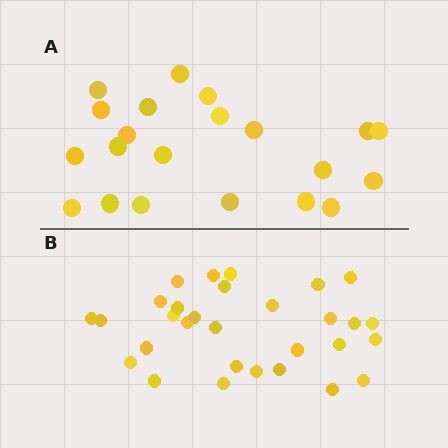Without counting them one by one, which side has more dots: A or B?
Region B (the bottom region) has more dots.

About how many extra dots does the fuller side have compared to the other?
Region B has roughly 8 or so more dots than region A.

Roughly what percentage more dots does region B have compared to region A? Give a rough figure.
About 45% more.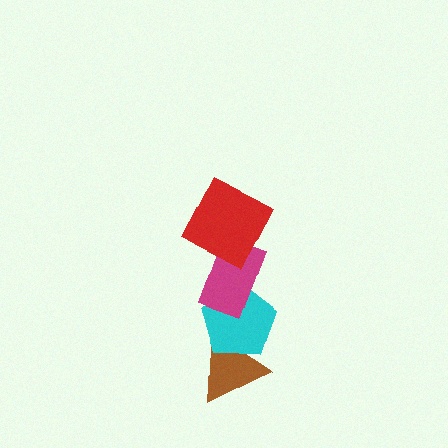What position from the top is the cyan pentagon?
The cyan pentagon is 3rd from the top.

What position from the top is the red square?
The red square is 1st from the top.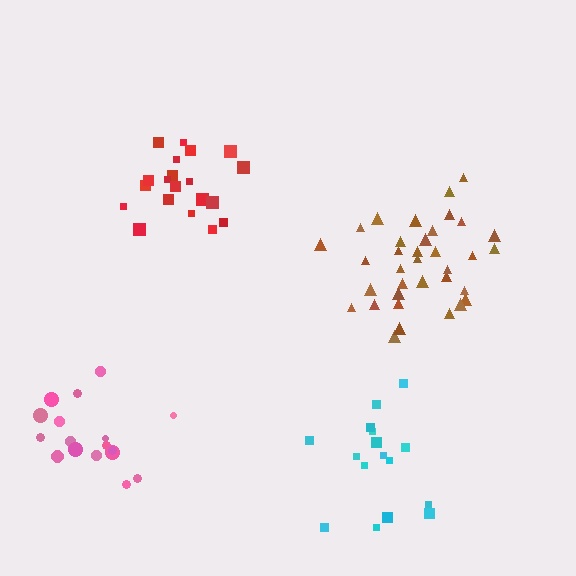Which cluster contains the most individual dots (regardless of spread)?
Brown (35).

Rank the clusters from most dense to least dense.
brown, red, cyan, pink.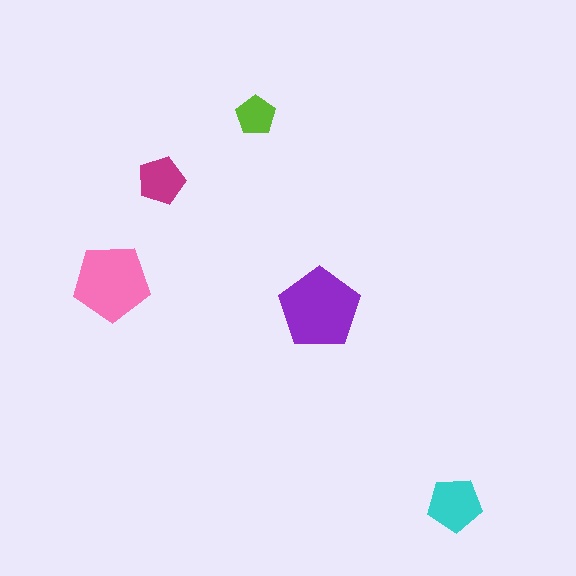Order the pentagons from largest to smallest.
the purple one, the pink one, the cyan one, the magenta one, the lime one.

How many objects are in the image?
There are 5 objects in the image.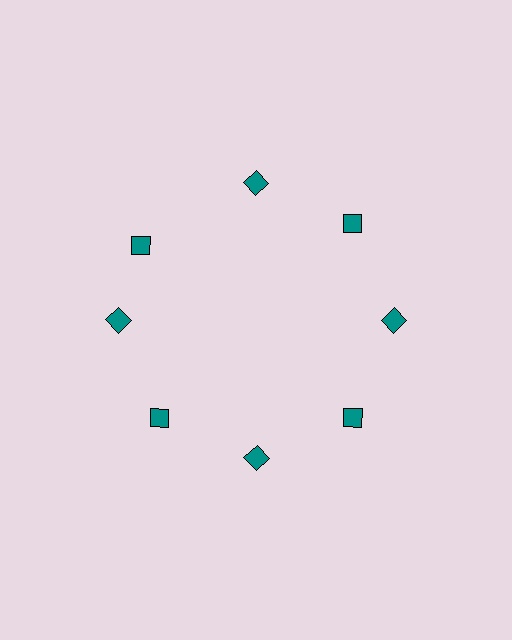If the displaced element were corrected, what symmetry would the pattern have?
It would have 8-fold rotational symmetry — the pattern would map onto itself every 45 degrees.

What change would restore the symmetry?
The symmetry would be restored by rotating it back into even spacing with its neighbors so that all 8 diamonds sit at equal angles and equal distance from the center.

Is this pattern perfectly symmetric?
No. The 8 teal diamonds are arranged in a ring, but one element near the 10 o'clock position is rotated out of alignment along the ring, breaking the 8-fold rotational symmetry.